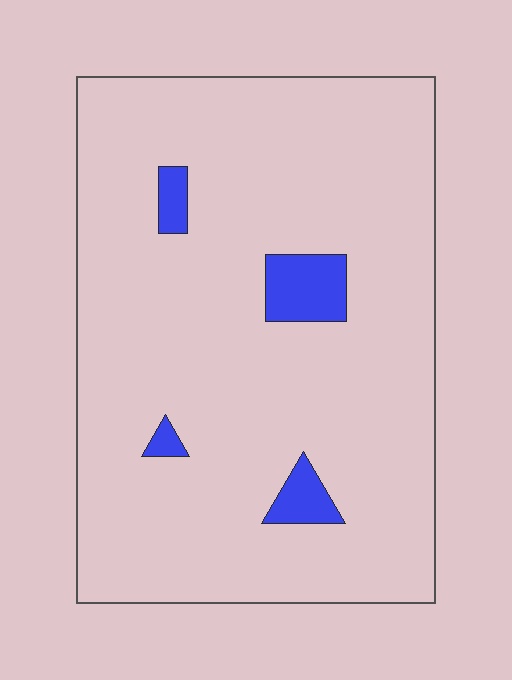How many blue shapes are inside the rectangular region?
4.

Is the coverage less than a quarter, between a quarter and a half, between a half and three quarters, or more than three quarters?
Less than a quarter.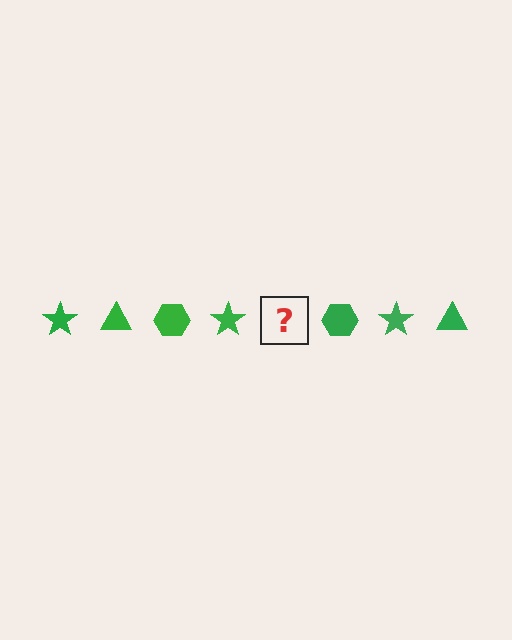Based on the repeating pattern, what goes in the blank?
The blank should be a green triangle.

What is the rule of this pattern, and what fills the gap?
The rule is that the pattern cycles through star, triangle, hexagon shapes in green. The gap should be filled with a green triangle.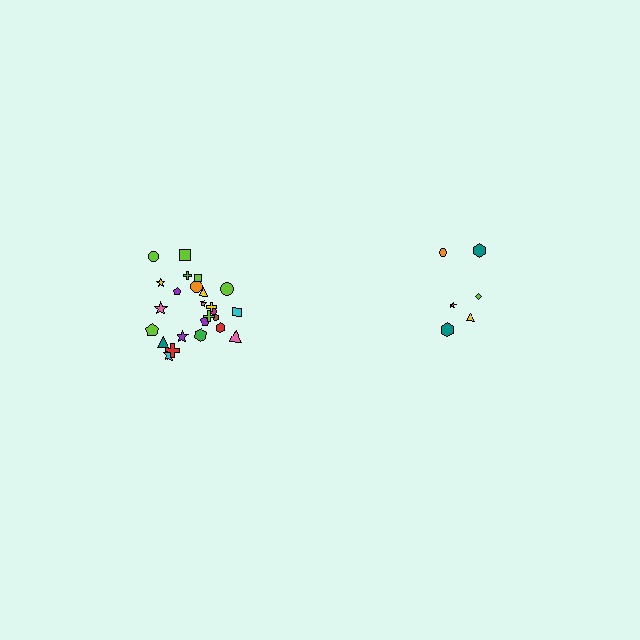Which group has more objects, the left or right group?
The left group.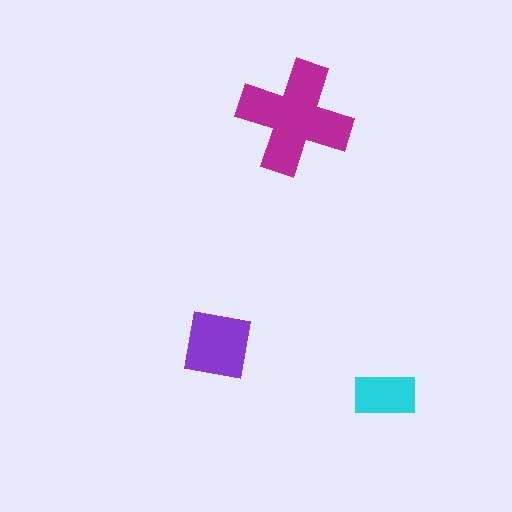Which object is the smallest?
The cyan rectangle.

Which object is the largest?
The magenta cross.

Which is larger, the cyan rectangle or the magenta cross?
The magenta cross.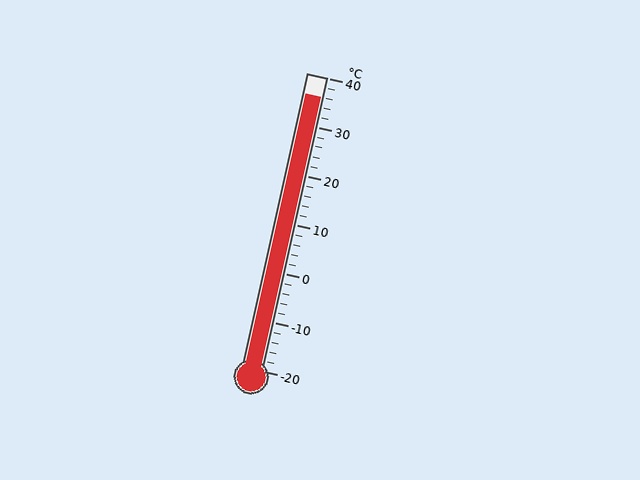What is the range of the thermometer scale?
The thermometer scale ranges from -20°C to 40°C.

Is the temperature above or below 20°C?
The temperature is above 20°C.